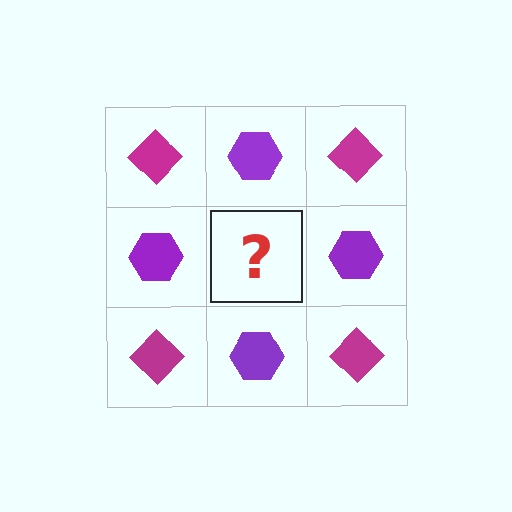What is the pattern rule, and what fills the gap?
The rule is that it alternates magenta diamond and purple hexagon in a checkerboard pattern. The gap should be filled with a magenta diamond.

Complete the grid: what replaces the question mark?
The question mark should be replaced with a magenta diamond.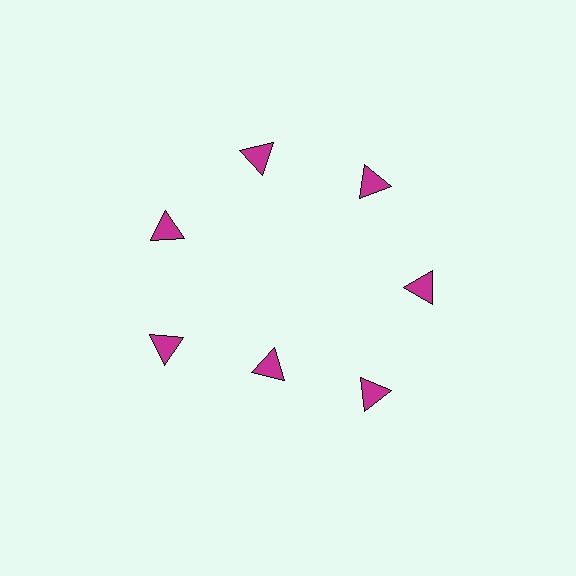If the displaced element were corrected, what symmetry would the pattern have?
It would have 7-fold rotational symmetry — the pattern would map onto itself every 51 degrees.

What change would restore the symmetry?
The symmetry would be restored by moving it outward, back onto the ring so that all 7 triangles sit at equal angles and equal distance from the center.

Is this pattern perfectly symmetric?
No. The 7 magenta triangles are arranged in a ring, but one element near the 6 o'clock position is pulled inward toward the center, breaking the 7-fold rotational symmetry.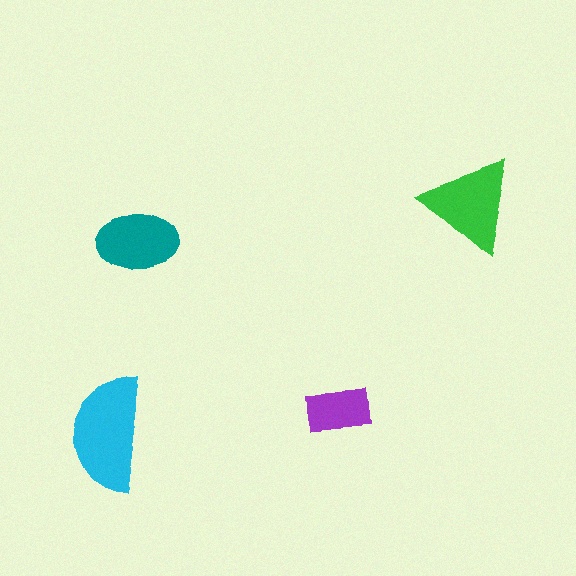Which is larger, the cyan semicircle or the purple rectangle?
The cyan semicircle.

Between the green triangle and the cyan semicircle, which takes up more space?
The cyan semicircle.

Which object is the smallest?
The purple rectangle.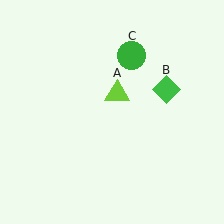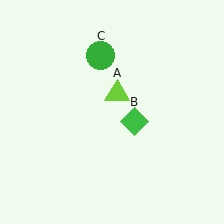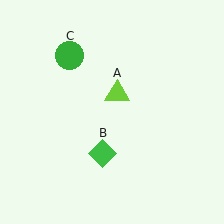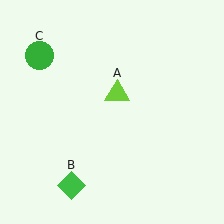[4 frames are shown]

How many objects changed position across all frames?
2 objects changed position: green diamond (object B), green circle (object C).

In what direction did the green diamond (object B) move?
The green diamond (object B) moved down and to the left.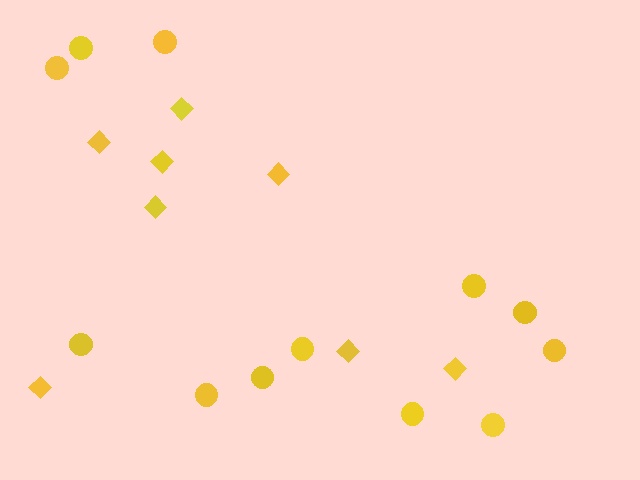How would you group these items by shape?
There are 2 groups: one group of diamonds (8) and one group of circles (12).